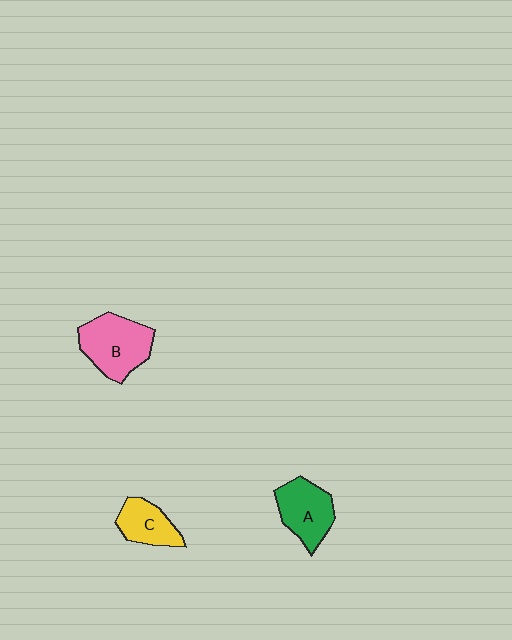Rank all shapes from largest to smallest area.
From largest to smallest: B (pink), A (green), C (yellow).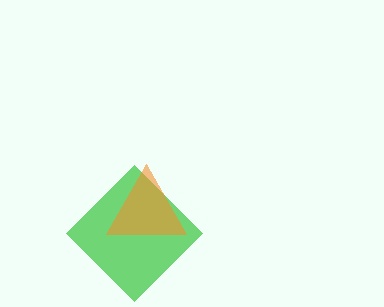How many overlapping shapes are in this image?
There are 2 overlapping shapes in the image.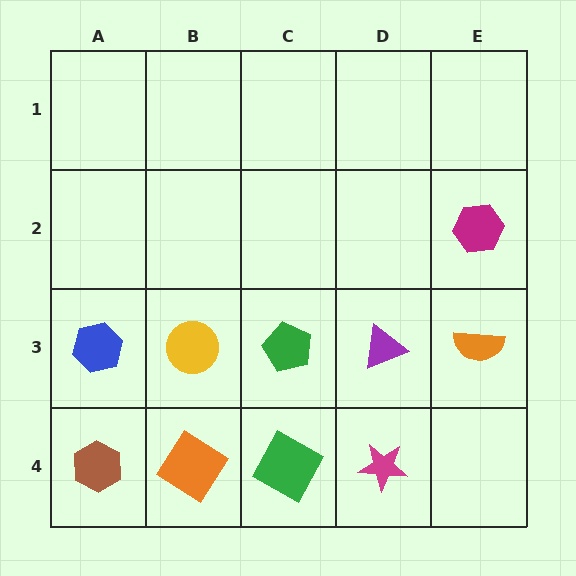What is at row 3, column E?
An orange semicircle.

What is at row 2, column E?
A magenta hexagon.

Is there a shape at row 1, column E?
No, that cell is empty.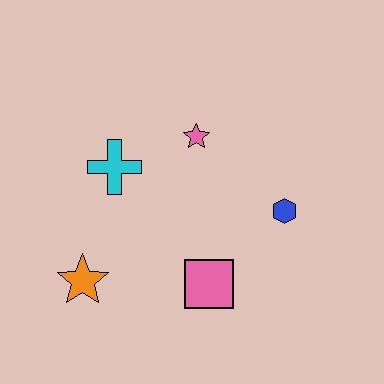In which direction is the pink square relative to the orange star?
The pink square is to the right of the orange star.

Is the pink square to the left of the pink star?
No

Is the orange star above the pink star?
No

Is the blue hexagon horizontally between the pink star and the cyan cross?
No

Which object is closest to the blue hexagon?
The pink square is closest to the blue hexagon.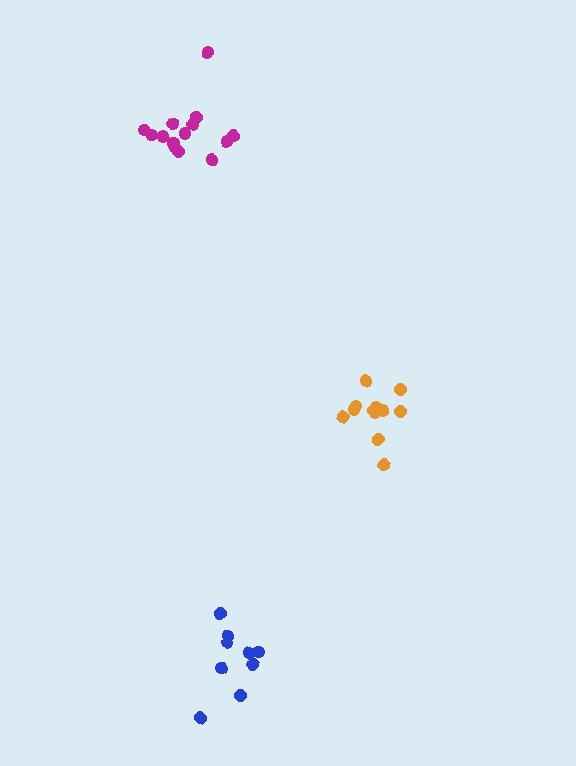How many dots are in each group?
Group 1: 14 dots, Group 2: 9 dots, Group 3: 12 dots (35 total).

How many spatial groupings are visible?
There are 3 spatial groupings.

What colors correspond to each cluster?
The clusters are colored: magenta, blue, orange.